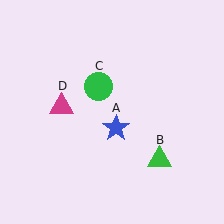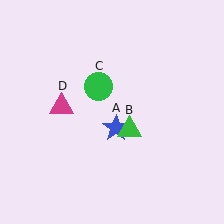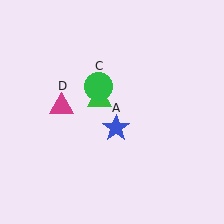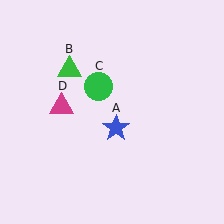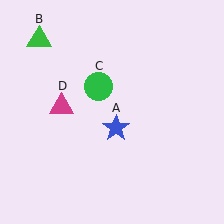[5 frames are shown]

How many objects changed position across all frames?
1 object changed position: green triangle (object B).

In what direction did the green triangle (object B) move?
The green triangle (object B) moved up and to the left.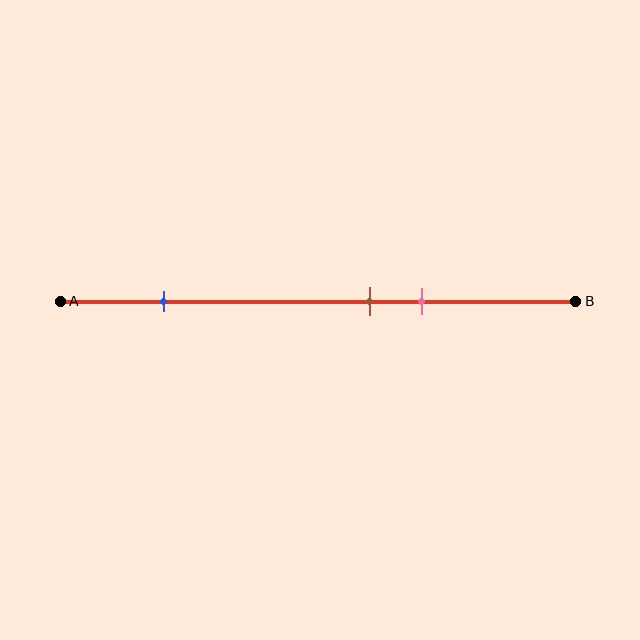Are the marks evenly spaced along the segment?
No, the marks are not evenly spaced.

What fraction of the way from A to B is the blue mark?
The blue mark is approximately 20% (0.2) of the way from A to B.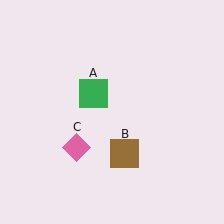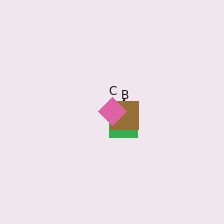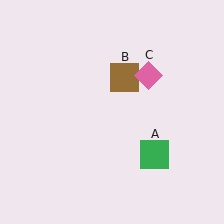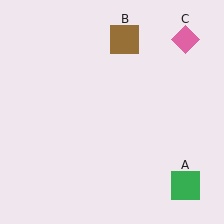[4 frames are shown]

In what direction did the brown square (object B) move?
The brown square (object B) moved up.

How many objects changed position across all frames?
3 objects changed position: green square (object A), brown square (object B), pink diamond (object C).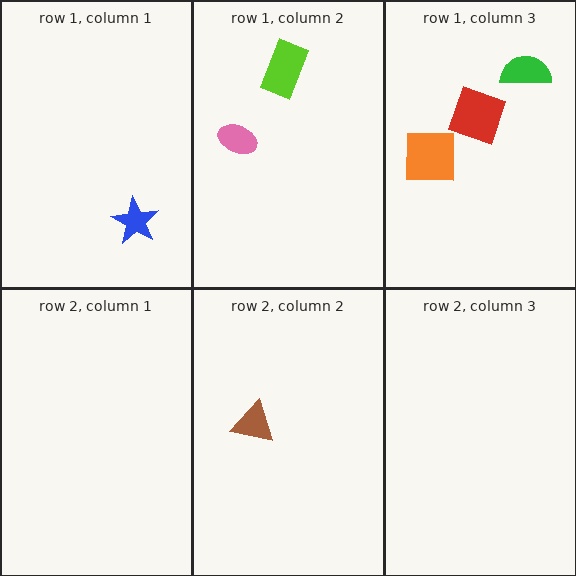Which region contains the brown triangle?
The row 2, column 2 region.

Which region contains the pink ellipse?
The row 1, column 2 region.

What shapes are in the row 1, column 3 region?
The orange square, the green semicircle, the red square.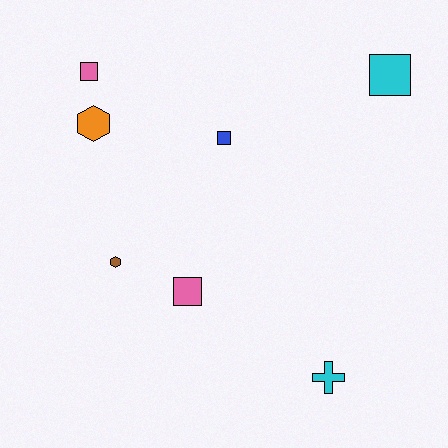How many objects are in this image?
There are 7 objects.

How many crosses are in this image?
There is 1 cross.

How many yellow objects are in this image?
There are no yellow objects.